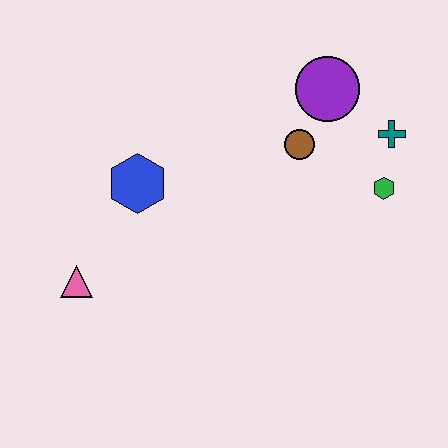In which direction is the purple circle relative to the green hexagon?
The purple circle is above the green hexagon.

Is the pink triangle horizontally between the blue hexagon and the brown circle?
No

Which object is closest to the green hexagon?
The teal cross is closest to the green hexagon.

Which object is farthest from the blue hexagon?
The teal cross is farthest from the blue hexagon.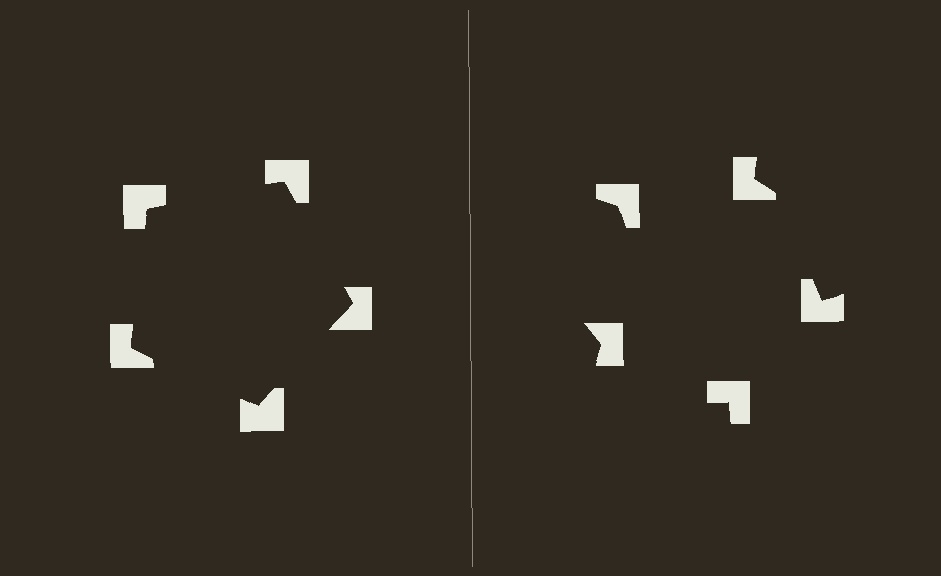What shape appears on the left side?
An illusory pentagon.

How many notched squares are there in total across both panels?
10 — 5 on each side.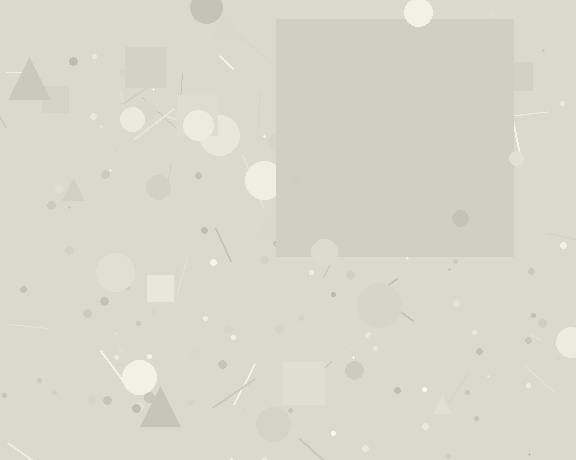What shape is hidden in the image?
A square is hidden in the image.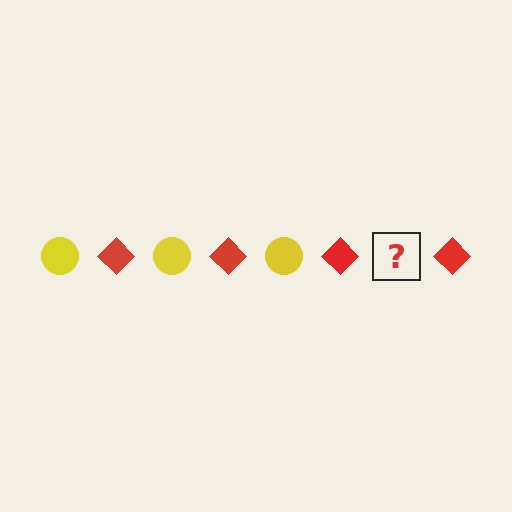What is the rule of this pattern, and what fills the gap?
The rule is that the pattern alternates between yellow circle and red diamond. The gap should be filled with a yellow circle.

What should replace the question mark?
The question mark should be replaced with a yellow circle.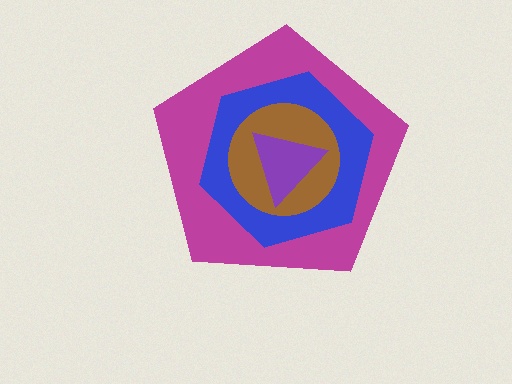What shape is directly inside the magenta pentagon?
The blue hexagon.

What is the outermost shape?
The magenta pentagon.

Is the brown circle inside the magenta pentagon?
Yes.